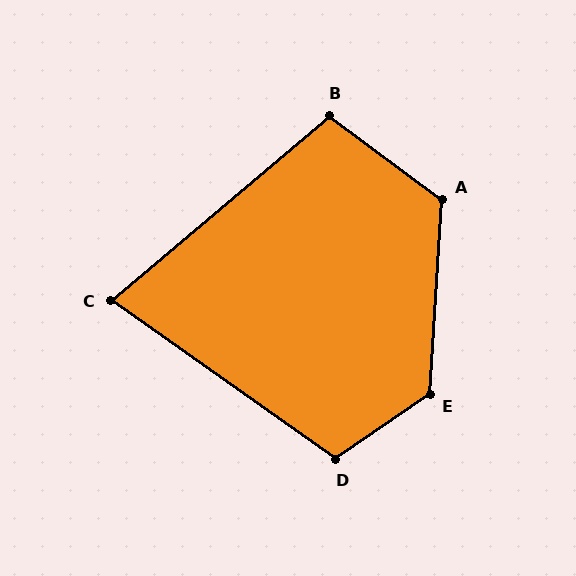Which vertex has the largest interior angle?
E, at approximately 128 degrees.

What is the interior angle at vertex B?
Approximately 103 degrees (obtuse).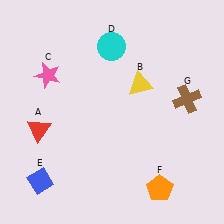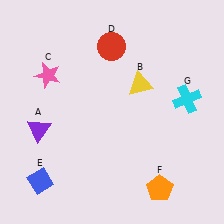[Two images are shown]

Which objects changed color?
A changed from red to purple. D changed from cyan to red. G changed from brown to cyan.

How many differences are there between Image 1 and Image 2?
There are 3 differences between the two images.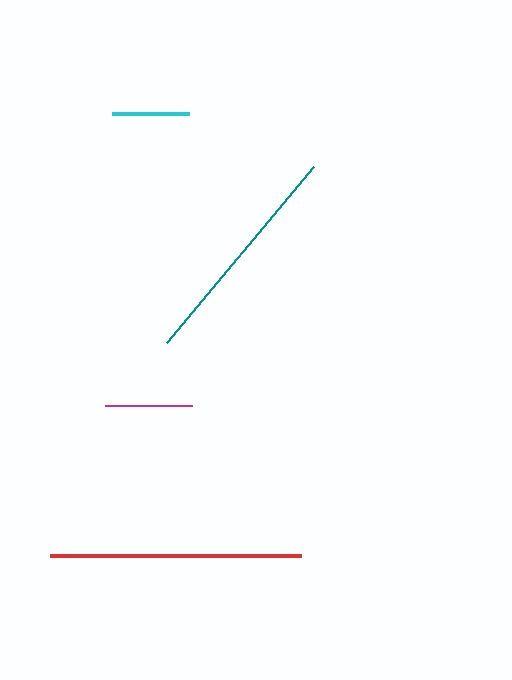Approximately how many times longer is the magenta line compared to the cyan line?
The magenta line is approximately 1.1 times the length of the cyan line.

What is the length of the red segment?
The red segment is approximately 251 pixels long.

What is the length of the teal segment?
The teal segment is approximately 230 pixels long.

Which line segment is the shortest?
The cyan line is the shortest at approximately 77 pixels.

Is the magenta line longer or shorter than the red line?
The red line is longer than the magenta line.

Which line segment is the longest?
The red line is the longest at approximately 251 pixels.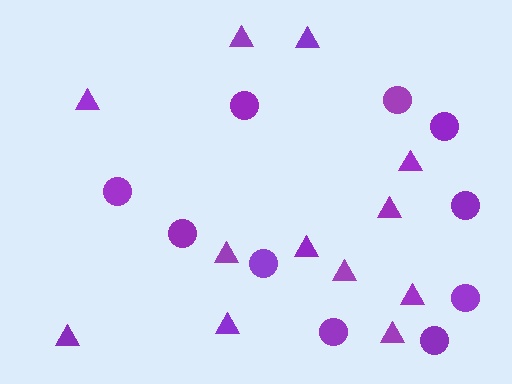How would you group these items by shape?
There are 2 groups: one group of circles (10) and one group of triangles (12).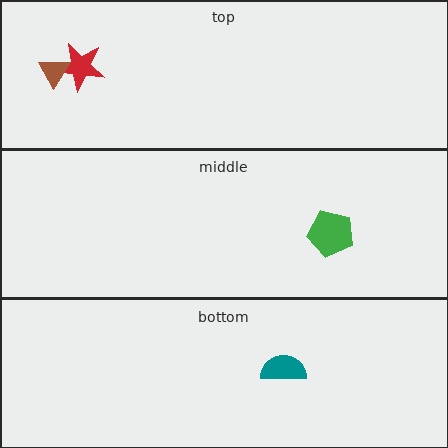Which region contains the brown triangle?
The top region.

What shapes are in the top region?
The red star, the brown triangle.